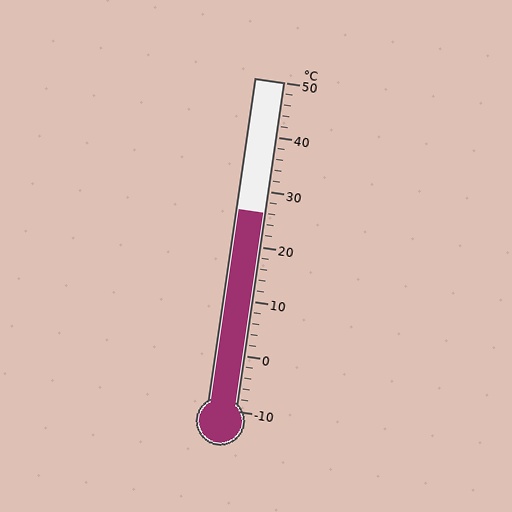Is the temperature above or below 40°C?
The temperature is below 40°C.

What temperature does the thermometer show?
The thermometer shows approximately 26°C.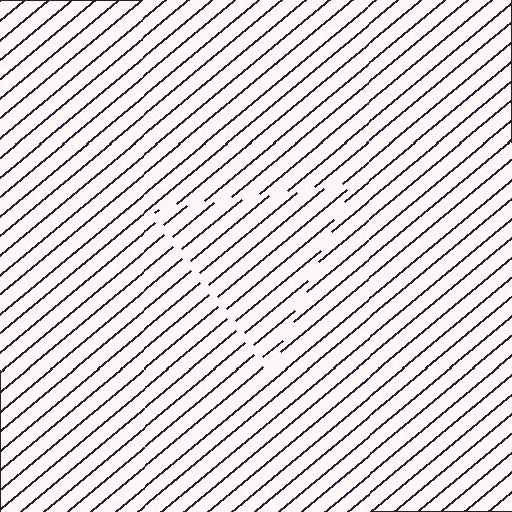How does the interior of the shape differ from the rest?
The interior of the shape contains the same grating, shifted by half a period — the contour is defined by the phase discontinuity where line-ends from the inner and outer gratings abut.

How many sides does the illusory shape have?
3 sides — the line-ends trace a triangle.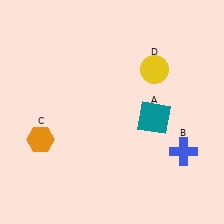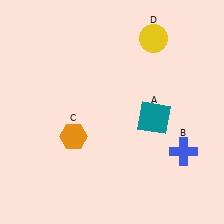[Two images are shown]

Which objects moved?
The objects that moved are: the orange hexagon (C), the yellow circle (D).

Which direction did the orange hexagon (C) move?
The orange hexagon (C) moved right.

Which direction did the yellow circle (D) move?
The yellow circle (D) moved up.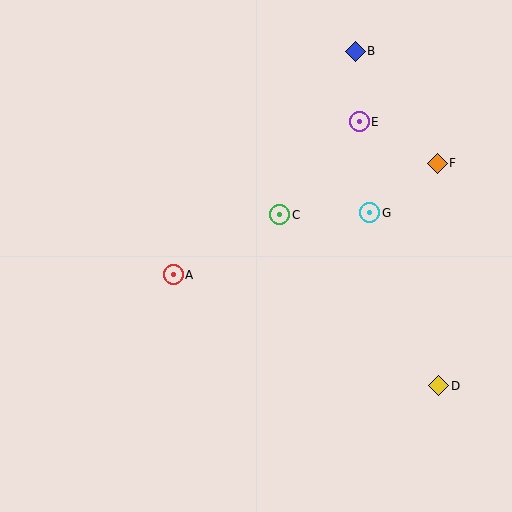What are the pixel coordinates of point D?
Point D is at (439, 386).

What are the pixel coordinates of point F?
Point F is at (437, 163).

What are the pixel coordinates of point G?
Point G is at (370, 213).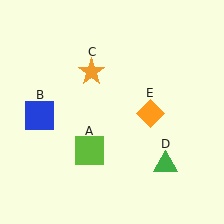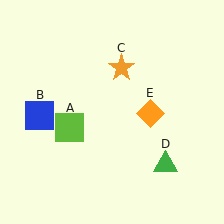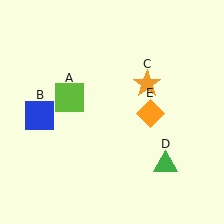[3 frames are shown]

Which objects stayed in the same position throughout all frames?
Blue square (object B) and green triangle (object D) and orange diamond (object E) remained stationary.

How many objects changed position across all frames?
2 objects changed position: lime square (object A), orange star (object C).